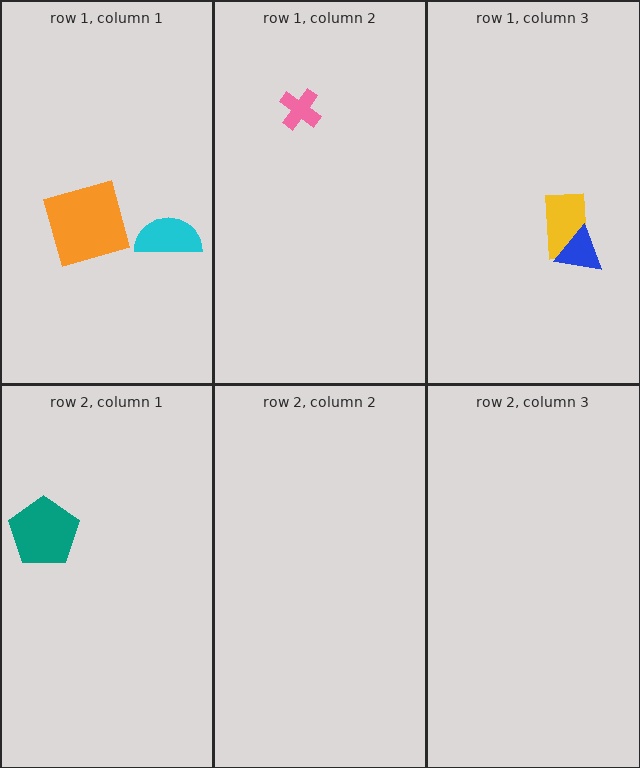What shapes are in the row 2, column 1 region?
The teal pentagon.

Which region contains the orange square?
The row 1, column 1 region.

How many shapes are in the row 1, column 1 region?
2.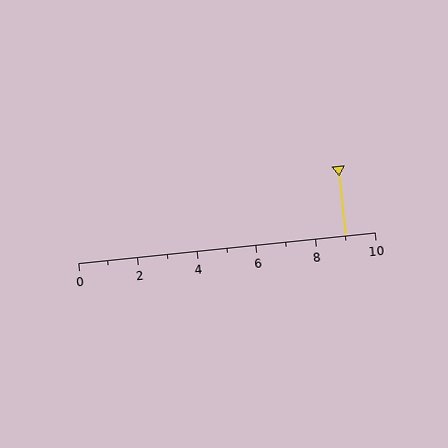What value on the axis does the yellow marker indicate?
The marker indicates approximately 9.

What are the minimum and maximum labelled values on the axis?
The axis runs from 0 to 10.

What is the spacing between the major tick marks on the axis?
The major ticks are spaced 2 apart.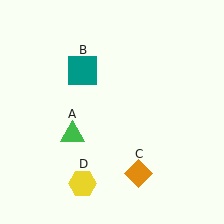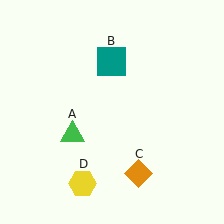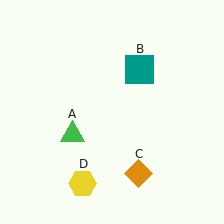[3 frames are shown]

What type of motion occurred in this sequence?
The teal square (object B) rotated clockwise around the center of the scene.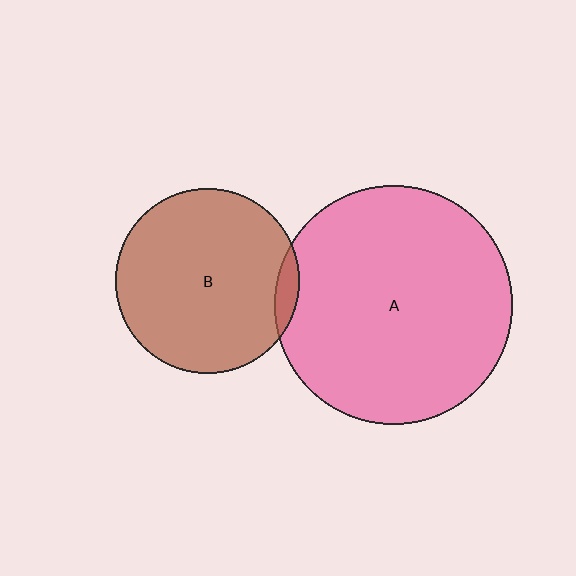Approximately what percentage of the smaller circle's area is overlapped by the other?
Approximately 5%.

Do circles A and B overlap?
Yes.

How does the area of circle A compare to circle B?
Approximately 1.7 times.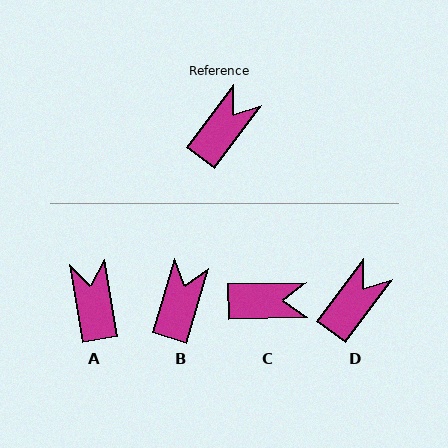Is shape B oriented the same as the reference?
No, it is off by about 20 degrees.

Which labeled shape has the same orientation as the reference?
D.